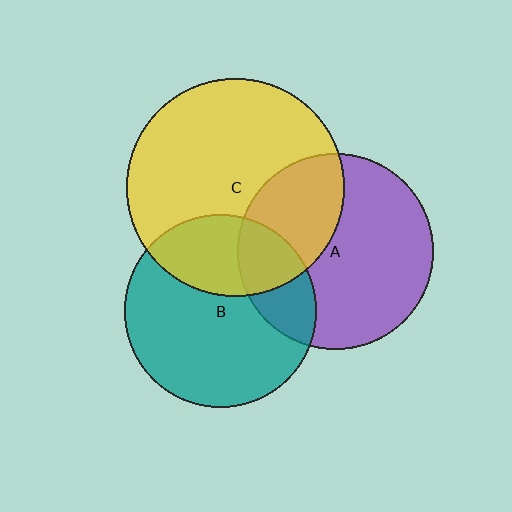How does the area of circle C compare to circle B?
Approximately 1.3 times.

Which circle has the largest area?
Circle C (yellow).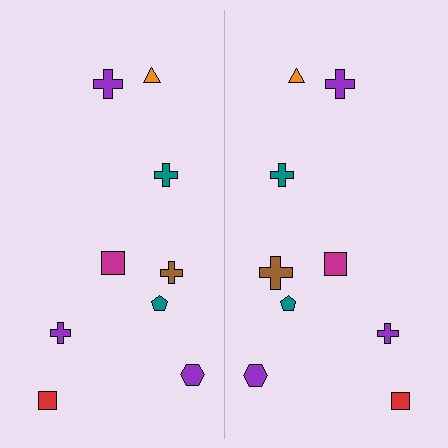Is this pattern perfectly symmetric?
No, the pattern is not perfectly symmetric. The brown cross on the right side has a different size than its mirror counterpart.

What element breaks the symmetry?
The brown cross on the right side has a different size than its mirror counterpart.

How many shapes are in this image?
There are 18 shapes in this image.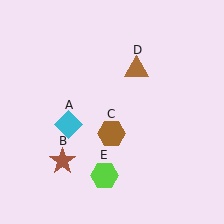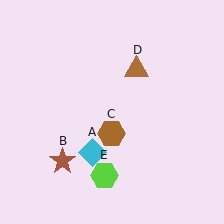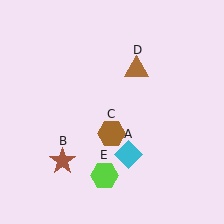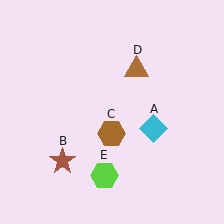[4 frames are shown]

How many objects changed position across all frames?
1 object changed position: cyan diamond (object A).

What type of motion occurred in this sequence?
The cyan diamond (object A) rotated counterclockwise around the center of the scene.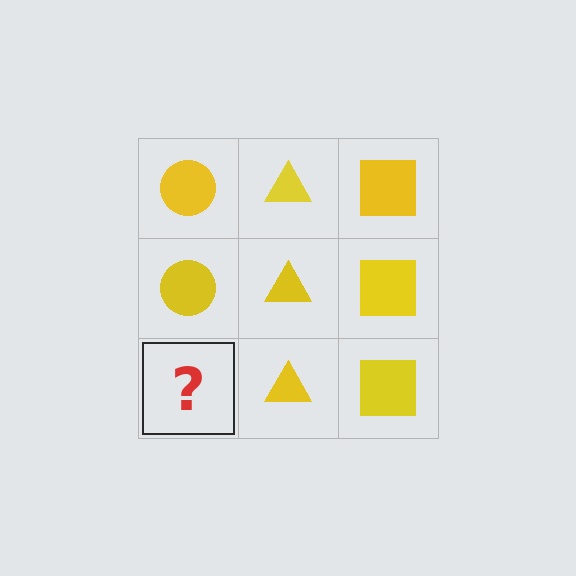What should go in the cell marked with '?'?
The missing cell should contain a yellow circle.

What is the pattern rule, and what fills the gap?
The rule is that each column has a consistent shape. The gap should be filled with a yellow circle.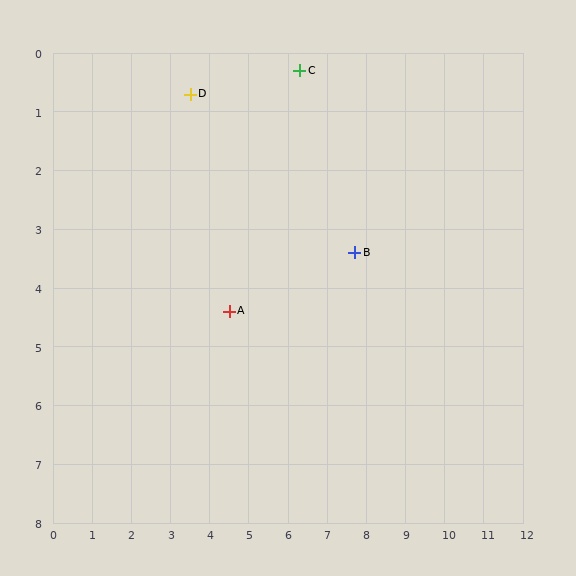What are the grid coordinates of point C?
Point C is at approximately (6.3, 0.3).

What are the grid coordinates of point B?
Point B is at approximately (7.7, 3.4).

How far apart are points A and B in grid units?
Points A and B are about 3.4 grid units apart.